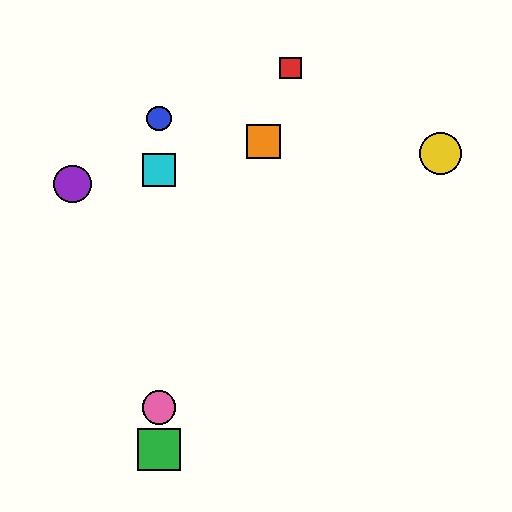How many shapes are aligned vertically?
4 shapes (the blue circle, the green square, the cyan square, the pink circle) are aligned vertically.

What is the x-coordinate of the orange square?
The orange square is at x≈264.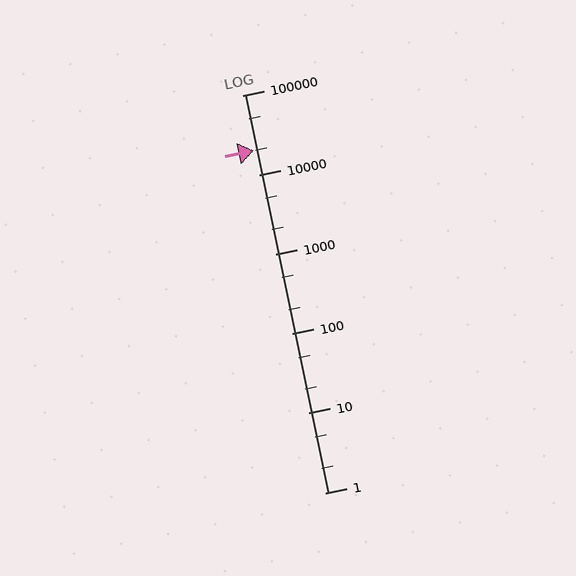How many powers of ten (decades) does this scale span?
The scale spans 5 decades, from 1 to 100000.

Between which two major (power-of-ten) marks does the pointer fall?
The pointer is between 10000 and 100000.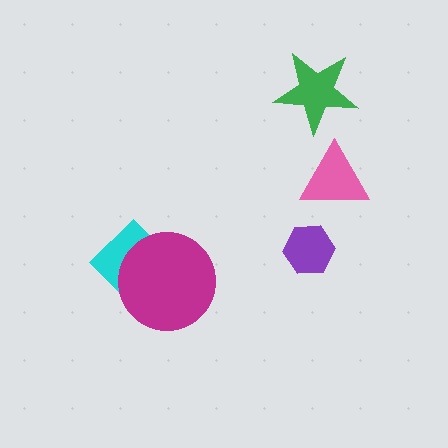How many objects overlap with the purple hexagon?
0 objects overlap with the purple hexagon.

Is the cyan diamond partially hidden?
Yes, it is partially covered by another shape.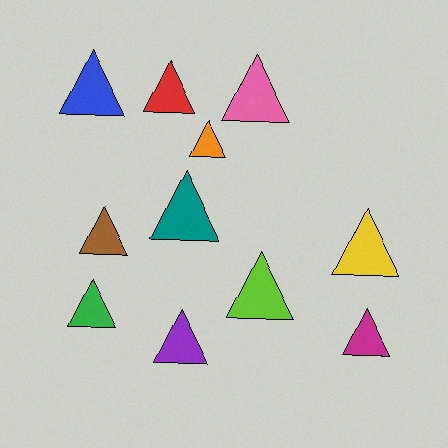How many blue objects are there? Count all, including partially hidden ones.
There is 1 blue object.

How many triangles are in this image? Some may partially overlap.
There are 11 triangles.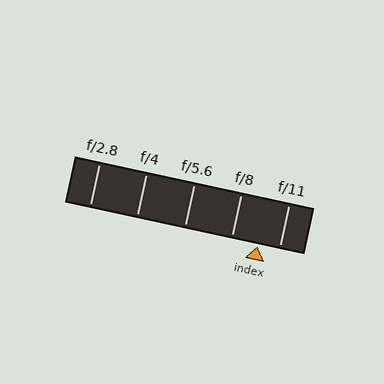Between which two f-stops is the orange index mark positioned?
The index mark is between f/8 and f/11.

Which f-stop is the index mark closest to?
The index mark is closest to f/11.